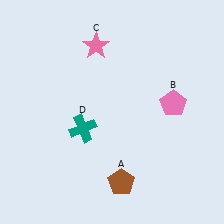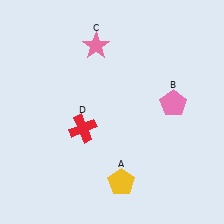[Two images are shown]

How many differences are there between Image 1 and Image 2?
There are 2 differences between the two images.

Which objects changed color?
A changed from brown to yellow. D changed from teal to red.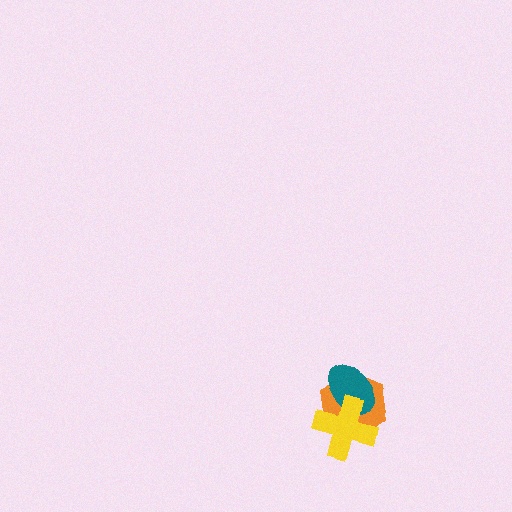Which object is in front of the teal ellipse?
The yellow cross is in front of the teal ellipse.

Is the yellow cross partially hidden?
No, no other shape covers it.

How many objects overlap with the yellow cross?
2 objects overlap with the yellow cross.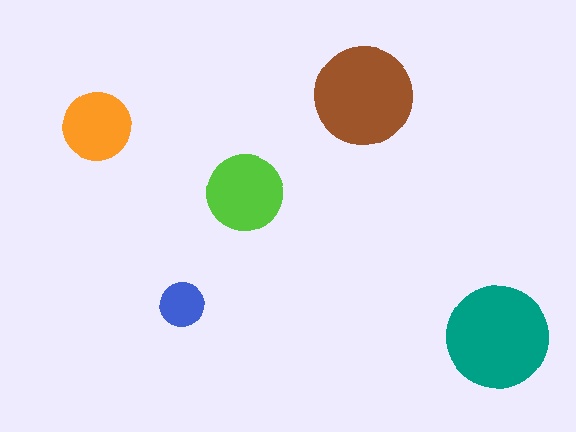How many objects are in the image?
There are 5 objects in the image.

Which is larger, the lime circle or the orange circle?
The lime one.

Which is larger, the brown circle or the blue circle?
The brown one.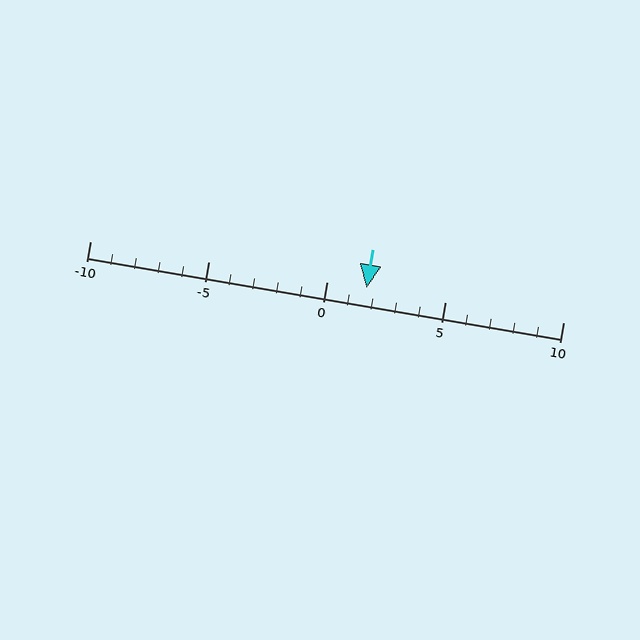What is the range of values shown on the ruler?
The ruler shows values from -10 to 10.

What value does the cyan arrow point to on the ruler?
The cyan arrow points to approximately 2.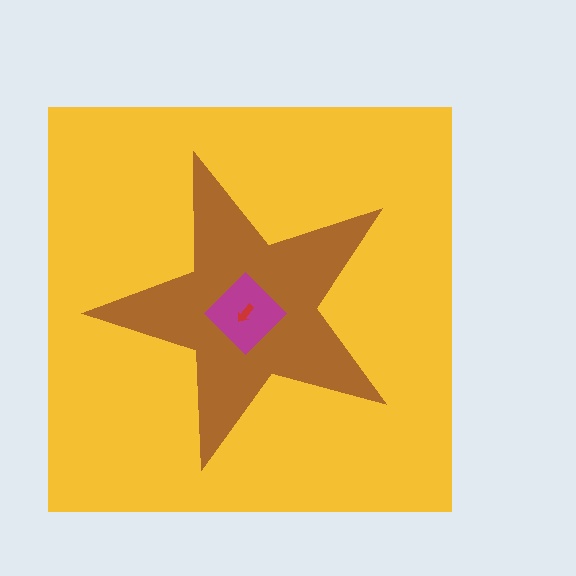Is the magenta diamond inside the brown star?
Yes.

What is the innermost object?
The red arrow.